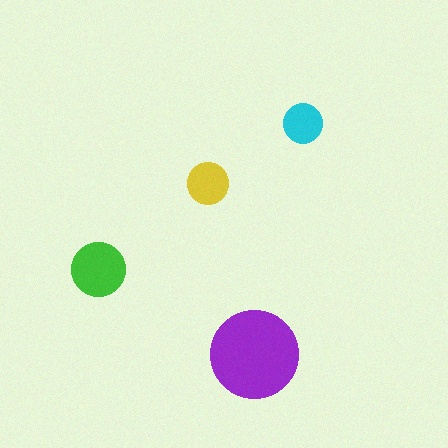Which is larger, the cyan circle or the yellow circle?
The yellow one.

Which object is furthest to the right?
The cyan circle is rightmost.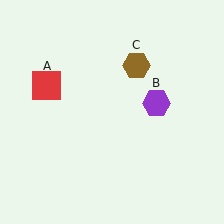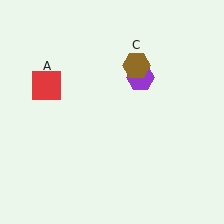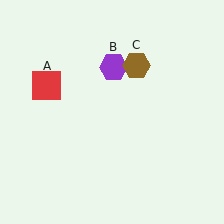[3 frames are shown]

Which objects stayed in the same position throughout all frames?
Red square (object A) and brown hexagon (object C) remained stationary.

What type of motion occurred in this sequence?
The purple hexagon (object B) rotated counterclockwise around the center of the scene.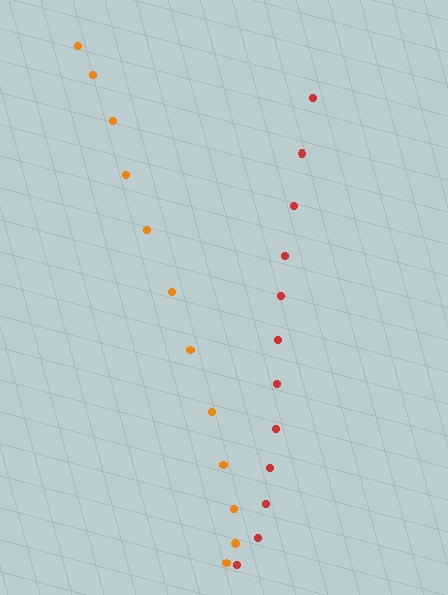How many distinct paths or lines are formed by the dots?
There are 2 distinct paths.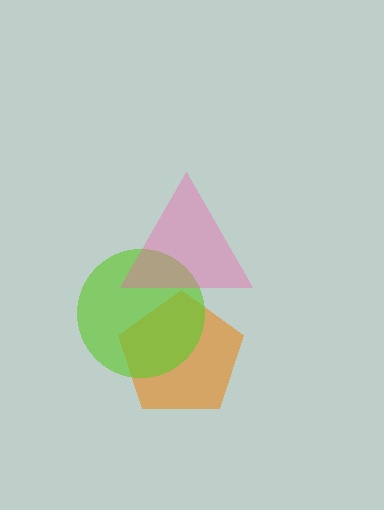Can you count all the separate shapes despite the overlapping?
Yes, there are 3 separate shapes.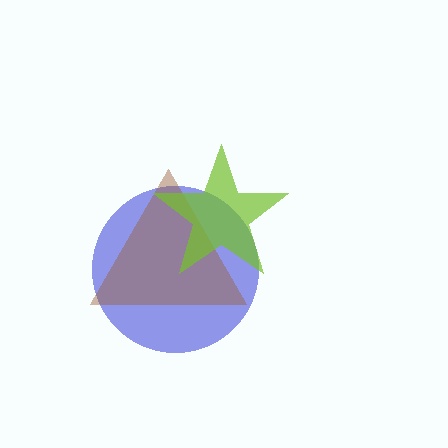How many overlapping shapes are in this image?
There are 3 overlapping shapes in the image.